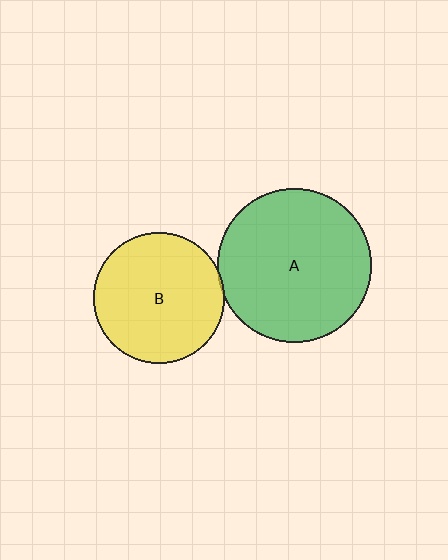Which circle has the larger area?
Circle A (green).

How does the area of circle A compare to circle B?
Approximately 1.4 times.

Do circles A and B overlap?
Yes.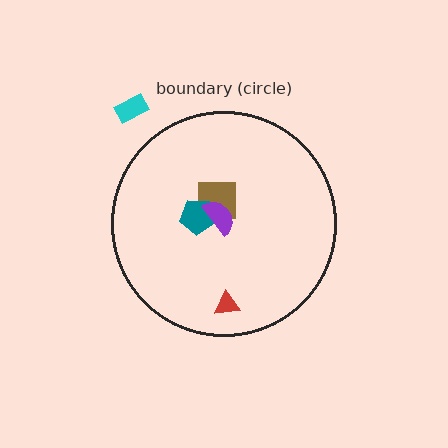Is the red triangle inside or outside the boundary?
Inside.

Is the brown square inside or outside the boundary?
Inside.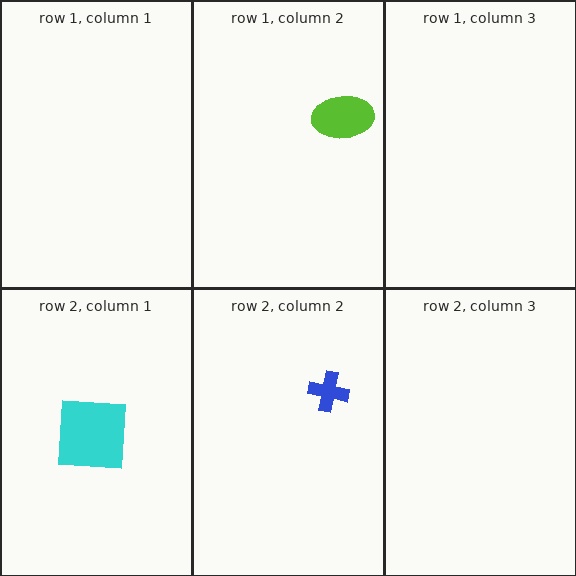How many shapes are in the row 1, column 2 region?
1.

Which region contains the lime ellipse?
The row 1, column 2 region.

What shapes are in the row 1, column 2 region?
The lime ellipse.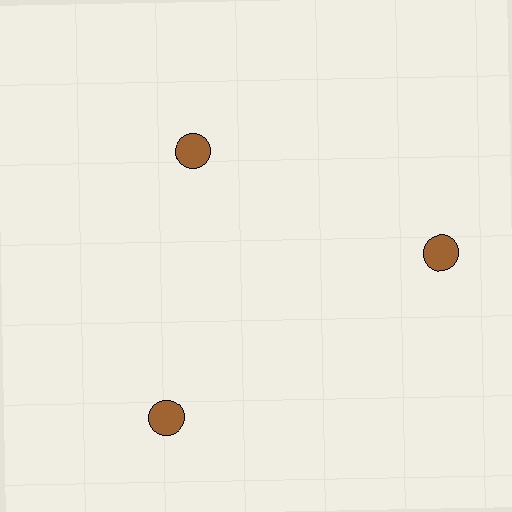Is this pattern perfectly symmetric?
No. The 3 brown circles are arranged in a ring, but one element near the 11 o'clock position is pulled inward toward the center, breaking the 3-fold rotational symmetry.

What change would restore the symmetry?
The symmetry would be restored by moving it outward, back onto the ring so that all 3 circles sit at equal angles and equal distance from the center.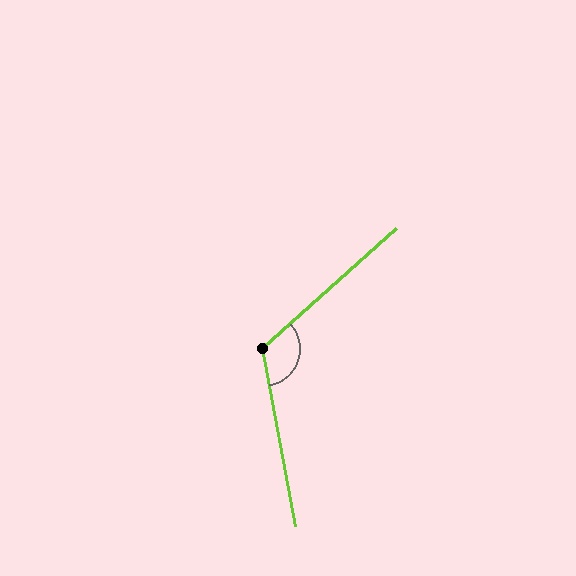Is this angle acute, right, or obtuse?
It is obtuse.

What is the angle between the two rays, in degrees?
Approximately 122 degrees.